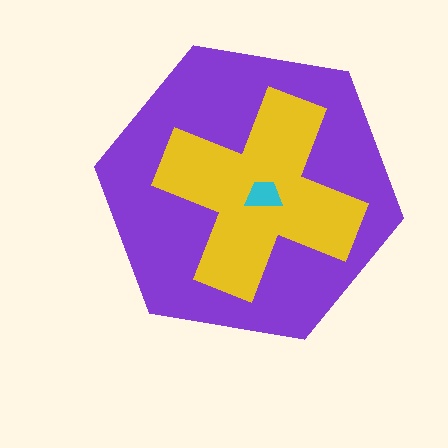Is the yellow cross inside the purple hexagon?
Yes.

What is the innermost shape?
The cyan trapezoid.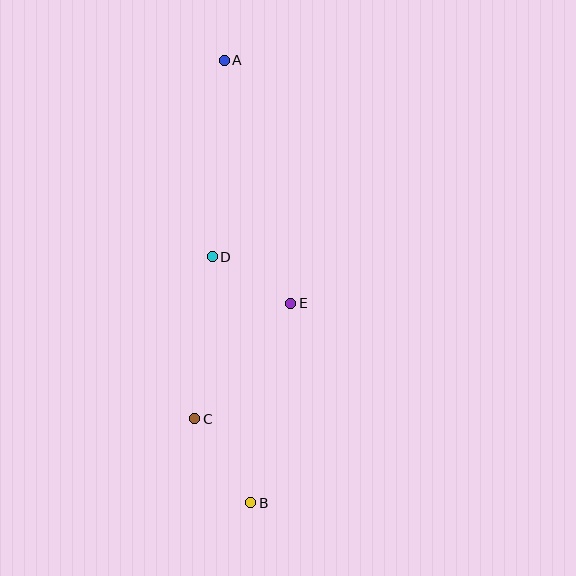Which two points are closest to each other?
Points D and E are closest to each other.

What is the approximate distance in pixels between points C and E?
The distance between C and E is approximately 150 pixels.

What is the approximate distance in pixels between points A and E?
The distance between A and E is approximately 252 pixels.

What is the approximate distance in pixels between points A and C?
The distance between A and C is approximately 359 pixels.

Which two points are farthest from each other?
Points A and B are farthest from each other.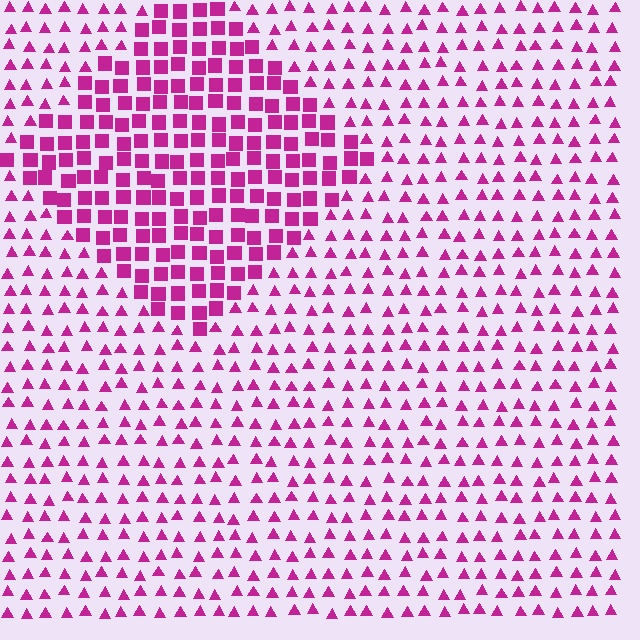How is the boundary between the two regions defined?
The boundary is defined by a change in element shape: squares inside vs. triangles outside. All elements share the same color and spacing.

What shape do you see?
I see a diamond.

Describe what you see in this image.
The image is filled with small magenta elements arranged in a uniform grid. A diamond-shaped region contains squares, while the surrounding area contains triangles. The boundary is defined purely by the change in element shape.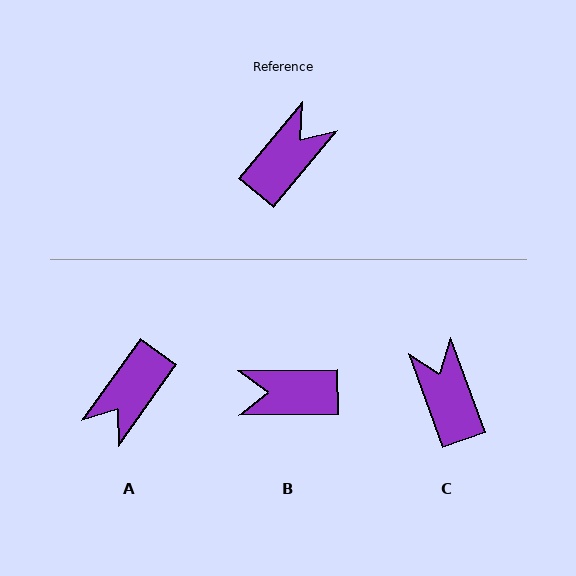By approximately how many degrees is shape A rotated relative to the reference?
Approximately 176 degrees clockwise.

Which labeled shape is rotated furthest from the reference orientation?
A, about 176 degrees away.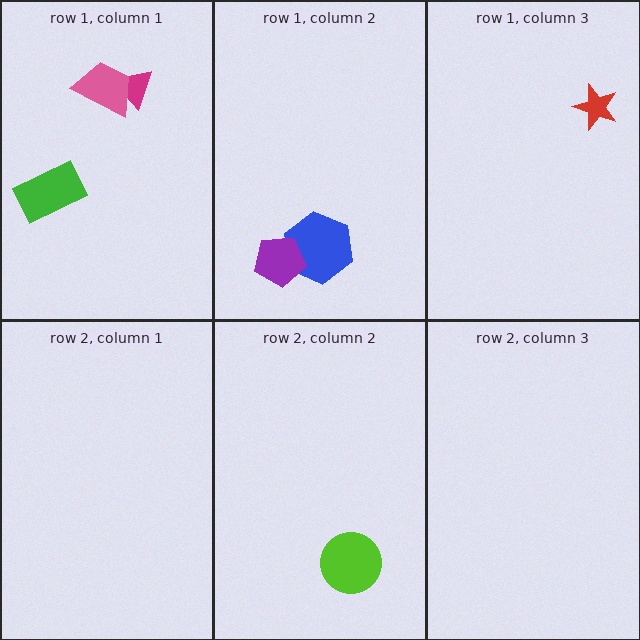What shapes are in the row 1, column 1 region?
The magenta triangle, the green rectangle, the pink trapezoid.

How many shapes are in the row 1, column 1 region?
3.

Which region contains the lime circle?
The row 2, column 2 region.